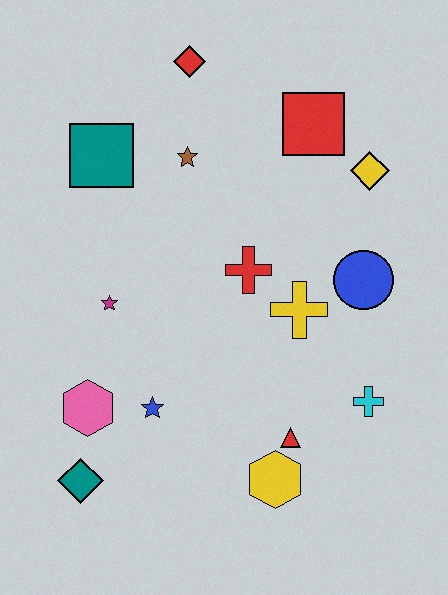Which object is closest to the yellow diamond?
The red square is closest to the yellow diamond.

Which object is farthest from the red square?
The teal diamond is farthest from the red square.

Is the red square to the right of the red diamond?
Yes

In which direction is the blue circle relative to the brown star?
The blue circle is to the right of the brown star.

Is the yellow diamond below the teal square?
Yes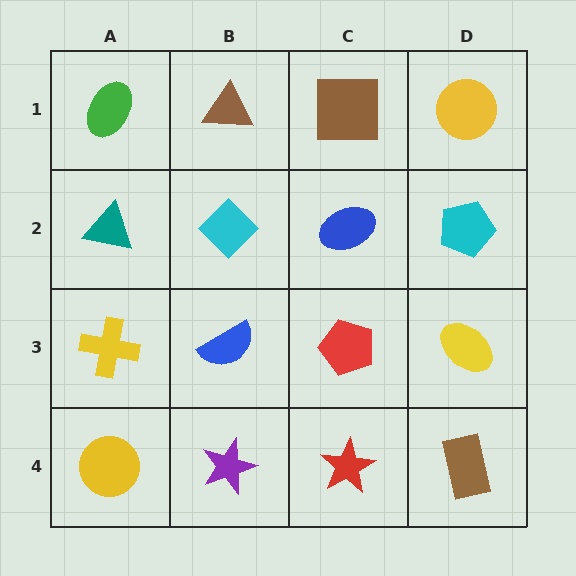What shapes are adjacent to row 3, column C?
A blue ellipse (row 2, column C), a red star (row 4, column C), a blue semicircle (row 3, column B), a yellow ellipse (row 3, column D).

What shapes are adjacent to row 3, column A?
A teal triangle (row 2, column A), a yellow circle (row 4, column A), a blue semicircle (row 3, column B).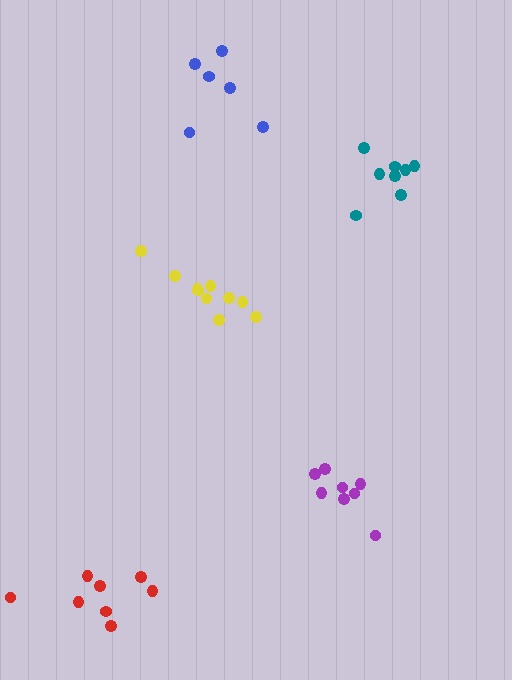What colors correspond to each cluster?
The clusters are colored: yellow, red, blue, teal, purple.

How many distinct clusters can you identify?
There are 5 distinct clusters.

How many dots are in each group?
Group 1: 10 dots, Group 2: 8 dots, Group 3: 6 dots, Group 4: 8 dots, Group 5: 8 dots (40 total).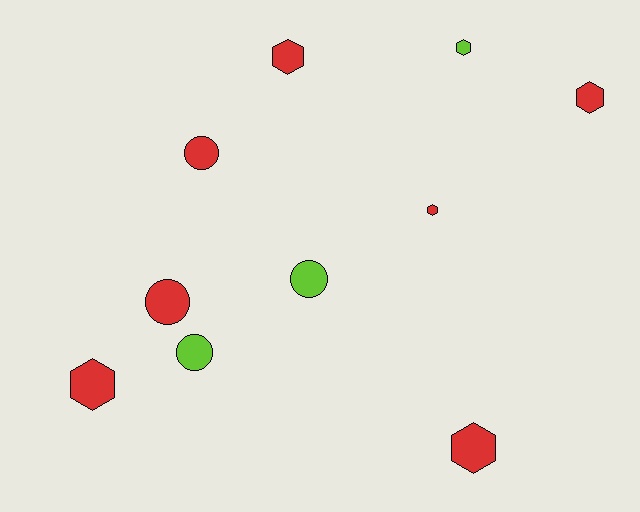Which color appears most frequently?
Red, with 7 objects.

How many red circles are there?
There are 2 red circles.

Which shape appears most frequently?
Hexagon, with 6 objects.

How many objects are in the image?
There are 10 objects.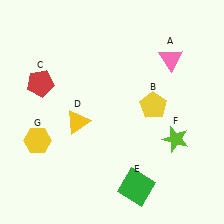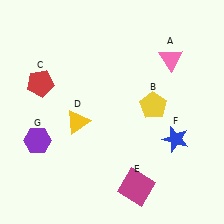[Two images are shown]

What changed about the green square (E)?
In Image 1, E is green. In Image 2, it changed to magenta.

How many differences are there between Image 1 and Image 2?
There are 3 differences between the two images.